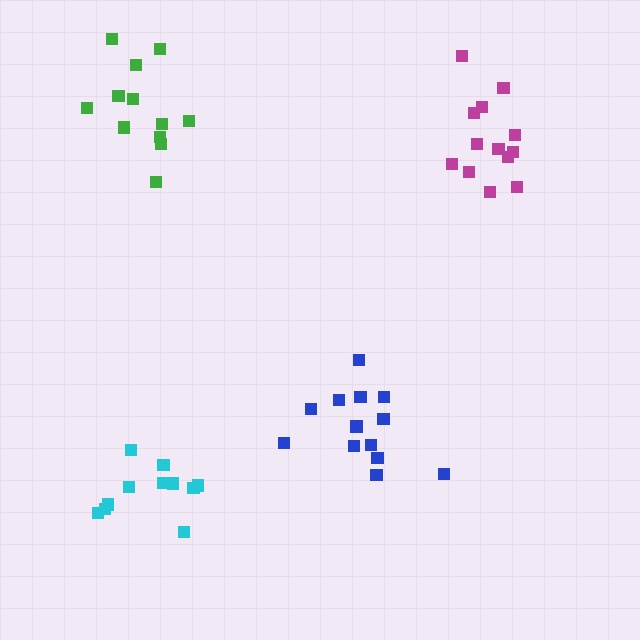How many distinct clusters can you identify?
There are 4 distinct clusters.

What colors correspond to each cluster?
The clusters are colored: blue, magenta, cyan, green.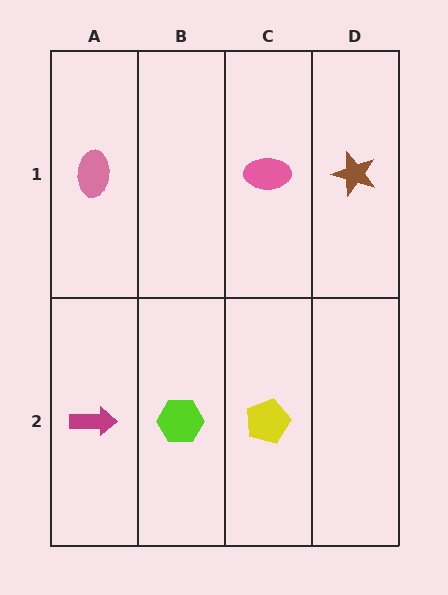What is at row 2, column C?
A yellow pentagon.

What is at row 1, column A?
A pink ellipse.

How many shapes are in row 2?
3 shapes.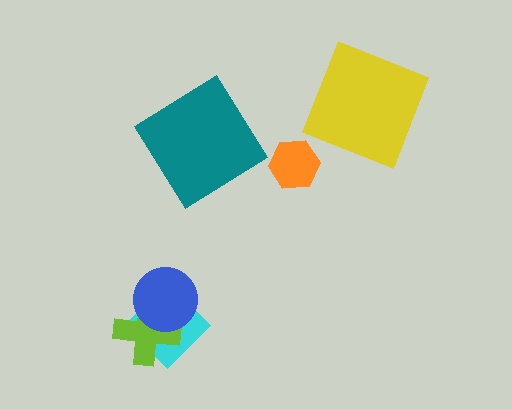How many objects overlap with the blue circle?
2 objects overlap with the blue circle.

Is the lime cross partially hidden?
Yes, it is partially covered by another shape.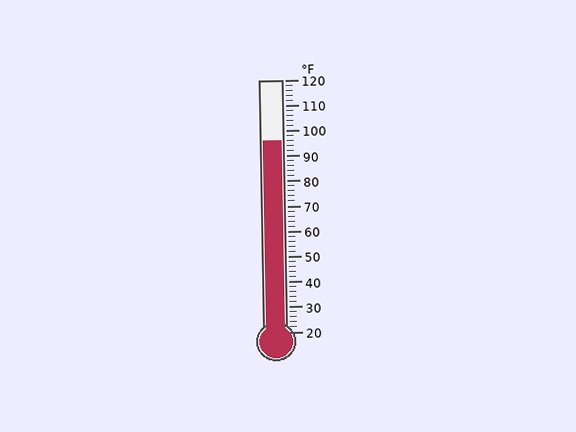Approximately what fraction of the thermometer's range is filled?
The thermometer is filled to approximately 75% of its range.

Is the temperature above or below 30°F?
The temperature is above 30°F.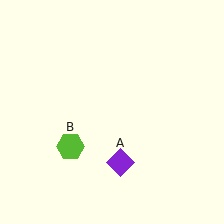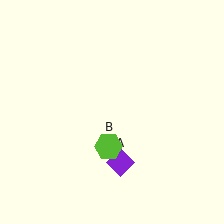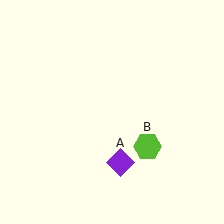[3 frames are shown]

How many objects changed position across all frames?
1 object changed position: lime hexagon (object B).